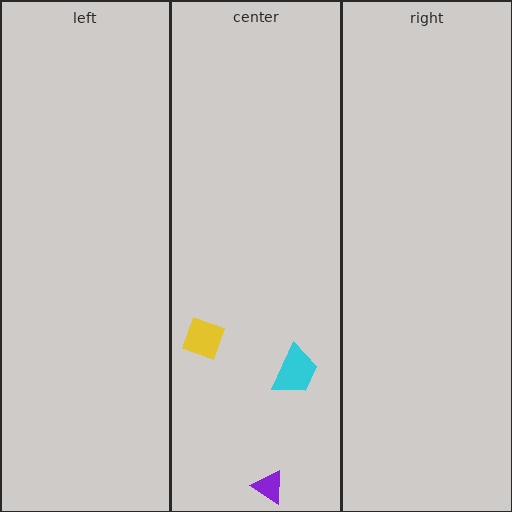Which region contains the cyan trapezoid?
The center region.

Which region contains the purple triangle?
The center region.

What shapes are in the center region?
The cyan trapezoid, the purple triangle, the yellow diamond.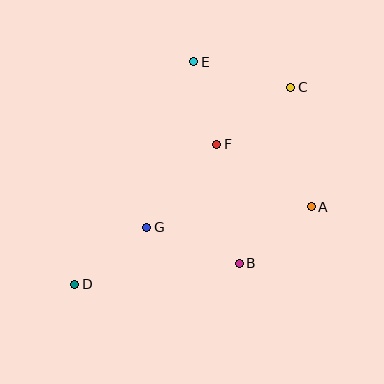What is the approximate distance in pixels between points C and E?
The distance between C and E is approximately 100 pixels.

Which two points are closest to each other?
Points E and F are closest to each other.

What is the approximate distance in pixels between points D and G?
The distance between D and G is approximately 92 pixels.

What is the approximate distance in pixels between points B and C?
The distance between B and C is approximately 183 pixels.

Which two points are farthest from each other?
Points C and D are farthest from each other.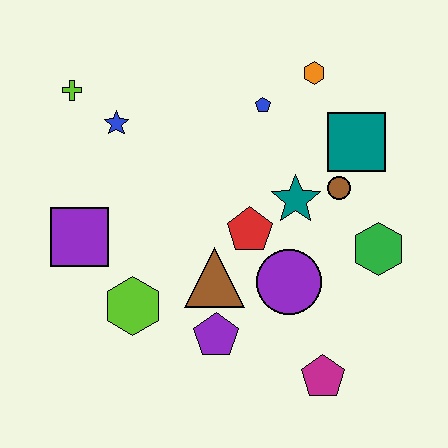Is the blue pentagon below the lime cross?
Yes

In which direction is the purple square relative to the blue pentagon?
The purple square is to the left of the blue pentagon.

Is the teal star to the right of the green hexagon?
No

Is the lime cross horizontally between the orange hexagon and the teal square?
No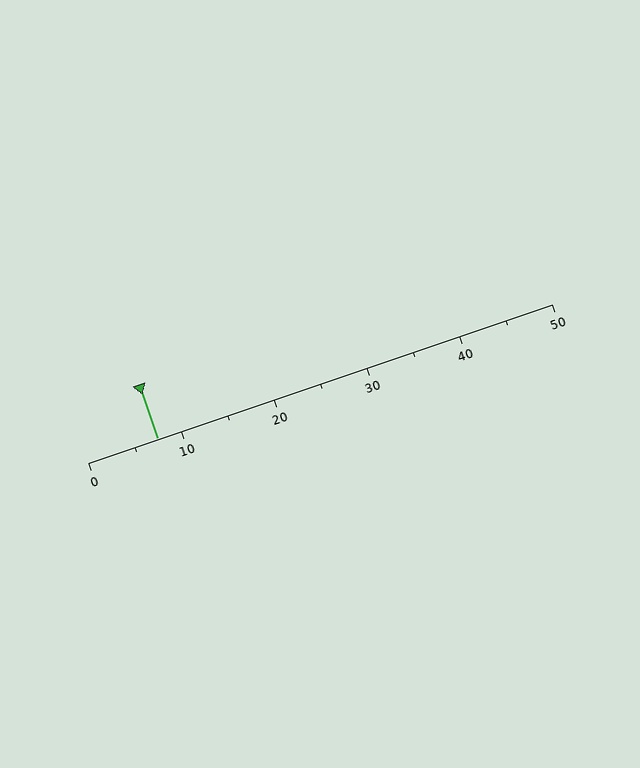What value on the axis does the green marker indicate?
The marker indicates approximately 7.5.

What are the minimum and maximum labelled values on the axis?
The axis runs from 0 to 50.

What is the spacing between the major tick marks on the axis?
The major ticks are spaced 10 apart.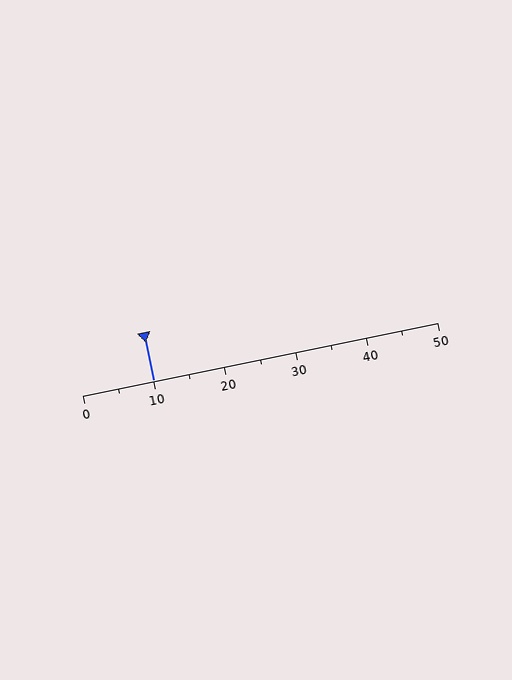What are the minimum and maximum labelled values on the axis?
The axis runs from 0 to 50.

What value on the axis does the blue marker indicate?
The marker indicates approximately 10.